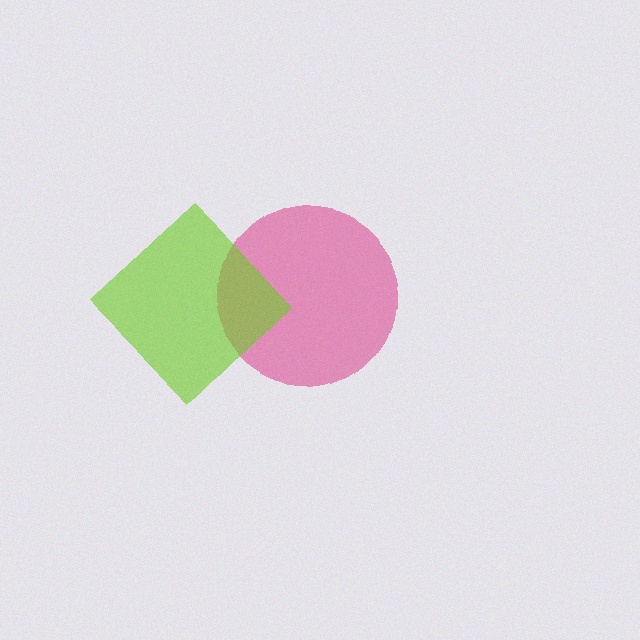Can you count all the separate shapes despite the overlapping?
Yes, there are 2 separate shapes.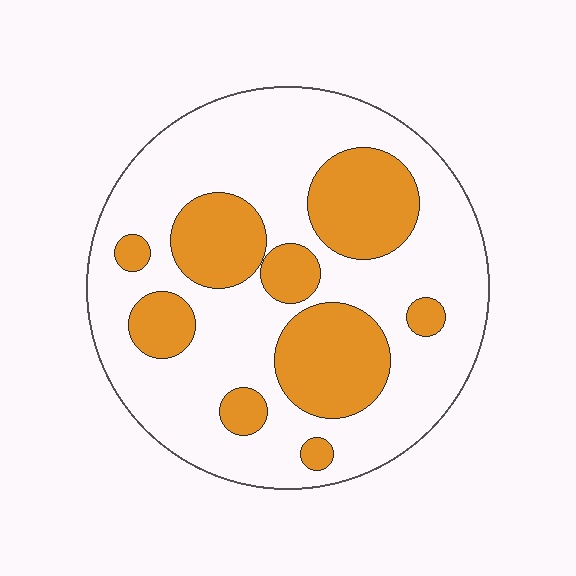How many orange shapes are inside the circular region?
9.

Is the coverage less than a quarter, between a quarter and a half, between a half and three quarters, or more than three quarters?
Between a quarter and a half.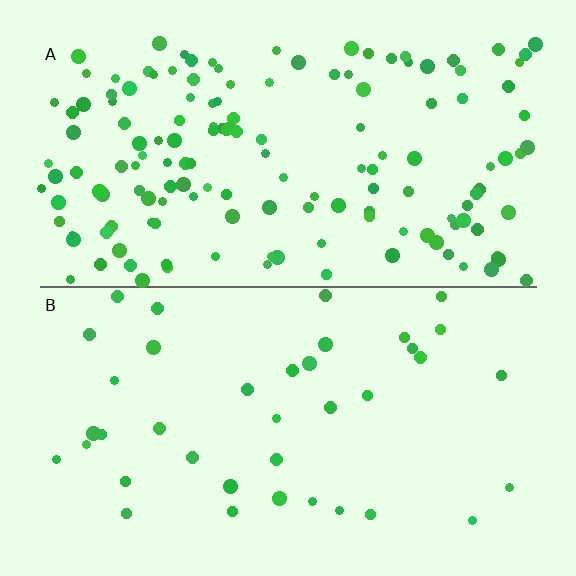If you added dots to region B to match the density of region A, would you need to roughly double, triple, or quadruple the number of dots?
Approximately quadruple.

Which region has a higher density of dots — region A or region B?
A (the top).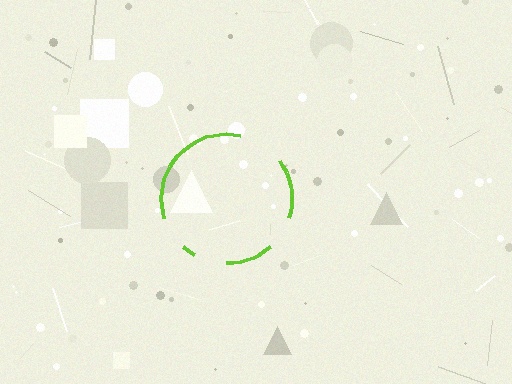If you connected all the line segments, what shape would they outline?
They would outline a circle.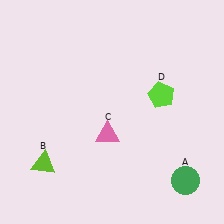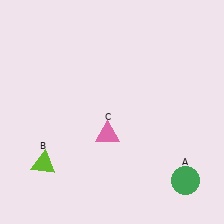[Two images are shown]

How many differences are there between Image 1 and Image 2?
There is 1 difference between the two images.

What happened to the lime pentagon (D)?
The lime pentagon (D) was removed in Image 2. It was in the top-right area of Image 1.